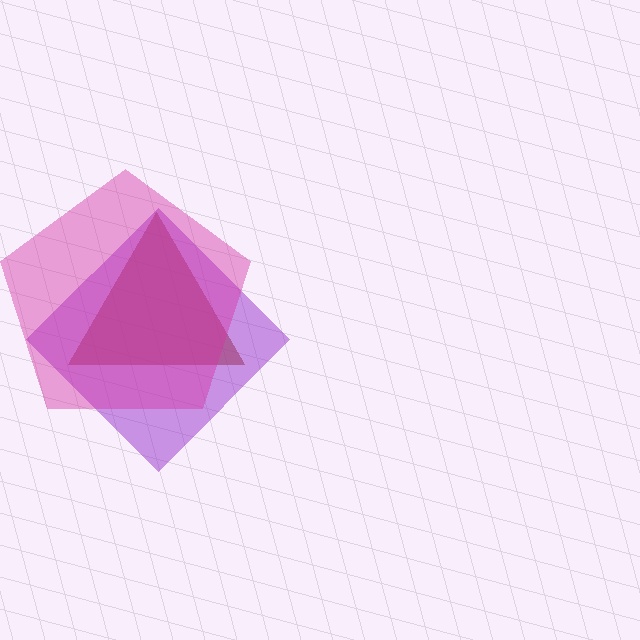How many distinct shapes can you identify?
There are 3 distinct shapes: a brown triangle, a purple diamond, a magenta pentagon.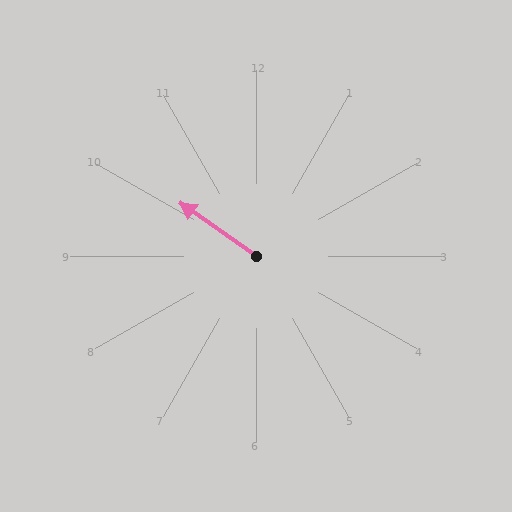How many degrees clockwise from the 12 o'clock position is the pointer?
Approximately 305 degrees.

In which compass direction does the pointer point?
Northwest.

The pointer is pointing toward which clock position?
Roughly 10 o'clock.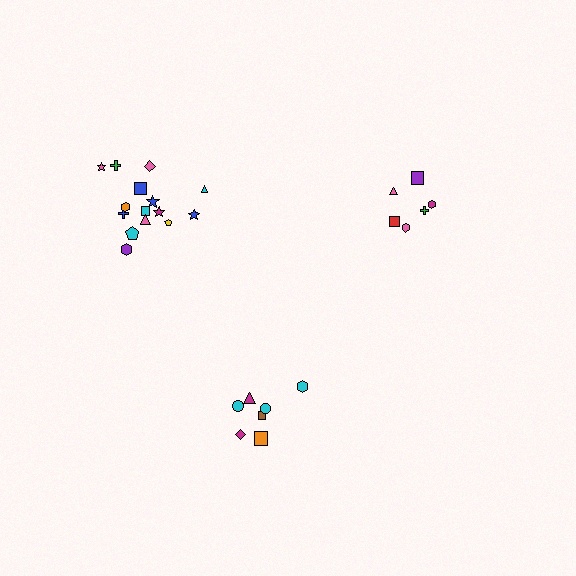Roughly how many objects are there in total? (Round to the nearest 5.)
Roughly 30 objects in total.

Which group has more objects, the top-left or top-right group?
The top-left group.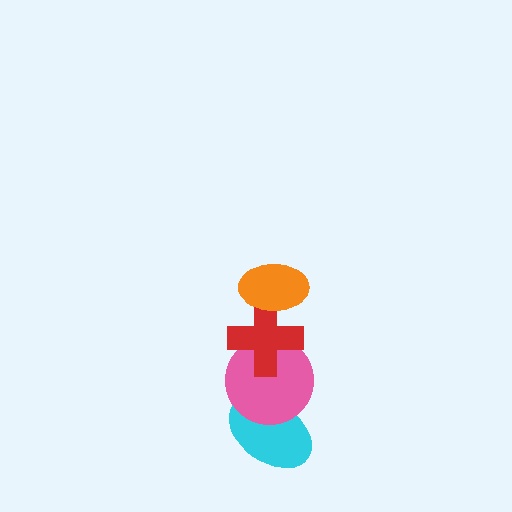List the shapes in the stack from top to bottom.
From top to bottom: the orange ellipse, the red cross, the pink circle, the cyan ellipse.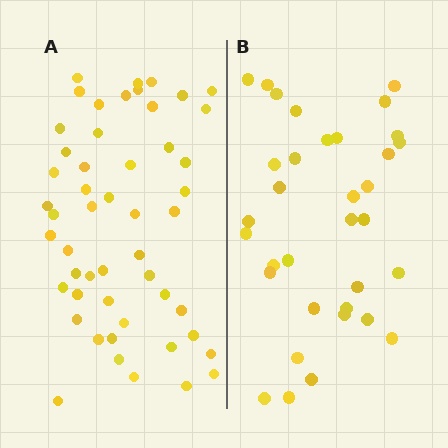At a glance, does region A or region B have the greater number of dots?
Region A (the left region) has more dots.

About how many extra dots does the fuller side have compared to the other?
Region A has approximately 15 more dots than region B.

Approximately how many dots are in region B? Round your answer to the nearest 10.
About 30 dots. (The exact count is 34, which rounds to 30.)